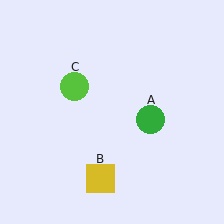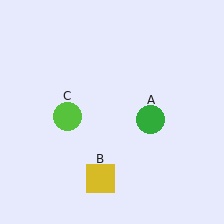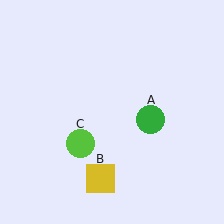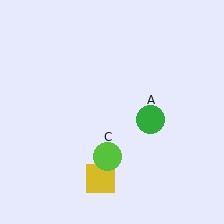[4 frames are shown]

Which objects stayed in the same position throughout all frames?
Green circle (object A) and yellow square (object B) remained stationary.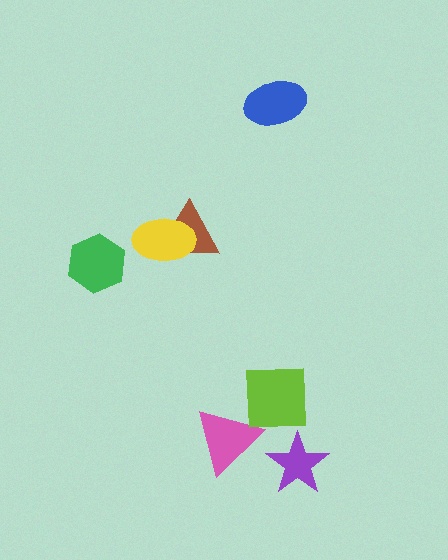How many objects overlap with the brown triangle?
1 object overlaps with the brown triangle.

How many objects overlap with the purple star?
0 objects overlap with the purple star.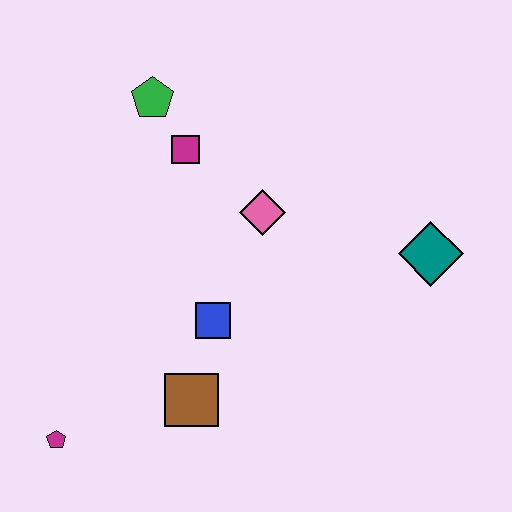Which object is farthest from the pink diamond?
The magenta pentagon is farthest from the pink diamond.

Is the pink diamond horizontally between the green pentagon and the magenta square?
No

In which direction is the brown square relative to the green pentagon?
The brown square is below the green pentagon.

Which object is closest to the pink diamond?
The magenta square is closest to the pink diamond.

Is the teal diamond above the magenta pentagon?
Yes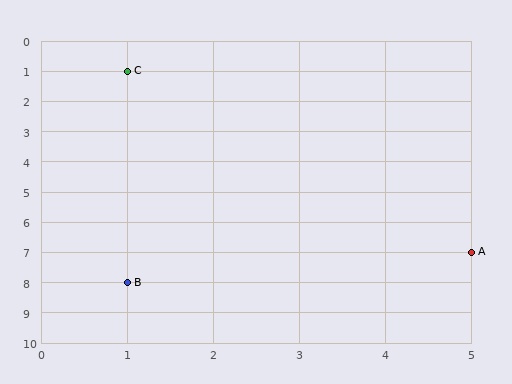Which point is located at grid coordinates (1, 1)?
Point C is at (1, 1).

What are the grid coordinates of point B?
Point B is at grid coordinates (1, 8).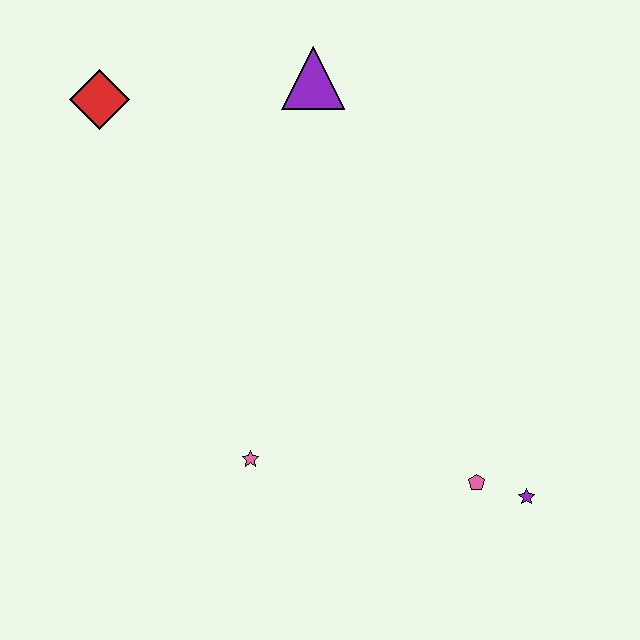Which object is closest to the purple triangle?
The red diamond is closest to the purple triangle.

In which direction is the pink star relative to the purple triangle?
The pink star is below the purple triangle.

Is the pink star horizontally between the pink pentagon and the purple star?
No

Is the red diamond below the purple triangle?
Yes